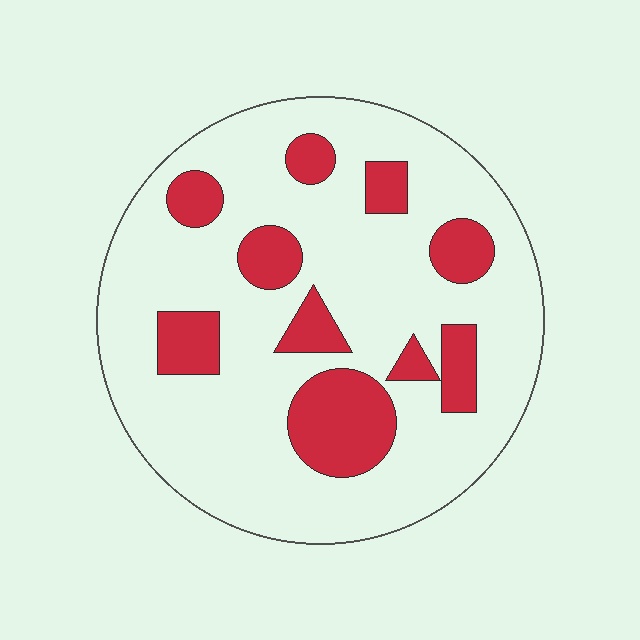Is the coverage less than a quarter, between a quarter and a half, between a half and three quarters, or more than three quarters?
Less than a quarter.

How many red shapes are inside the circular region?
10.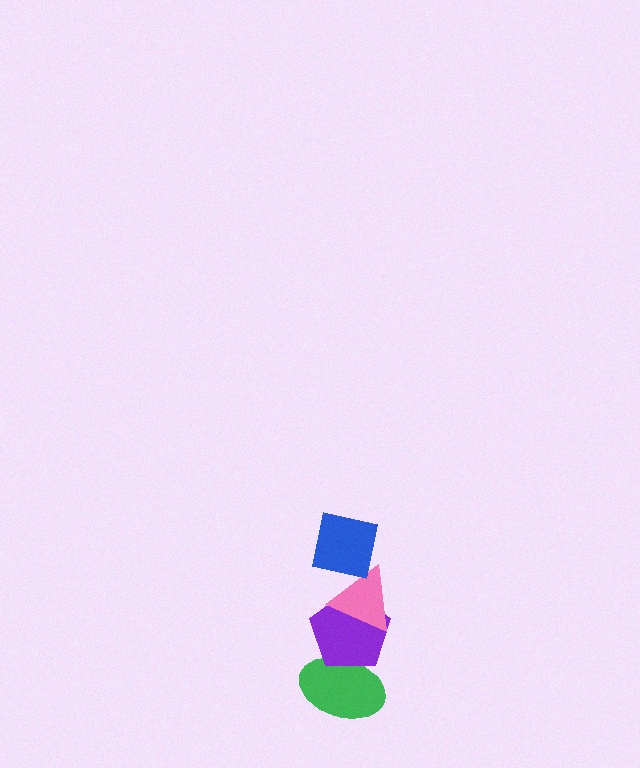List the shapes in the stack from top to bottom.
From top to bottom: the blue square, the pink triangle, the purple pentagon, the green ellipse.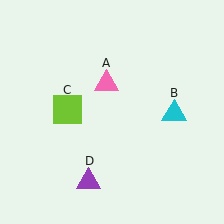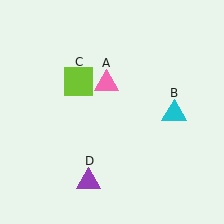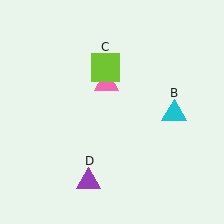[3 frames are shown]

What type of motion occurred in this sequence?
The lime square (object C) rotated clockwise around the center of the scene.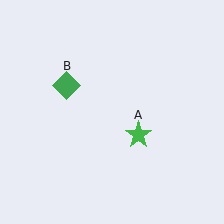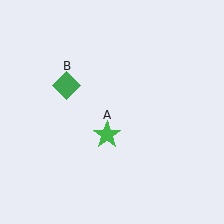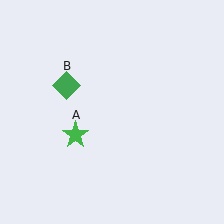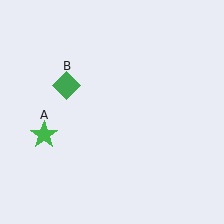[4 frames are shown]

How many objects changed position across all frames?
1 object changed position: green star (object A).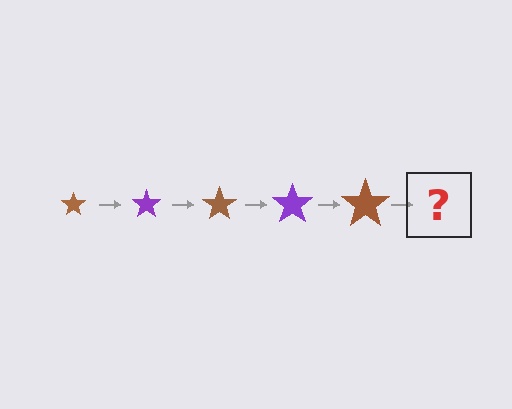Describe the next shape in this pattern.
It should be a purple star, larger than the previous one.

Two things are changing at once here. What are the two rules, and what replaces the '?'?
The two rules are that the star grows larger each step and the color cycles through brown and purple. The '?' should be a purple star, larger than the previous one.